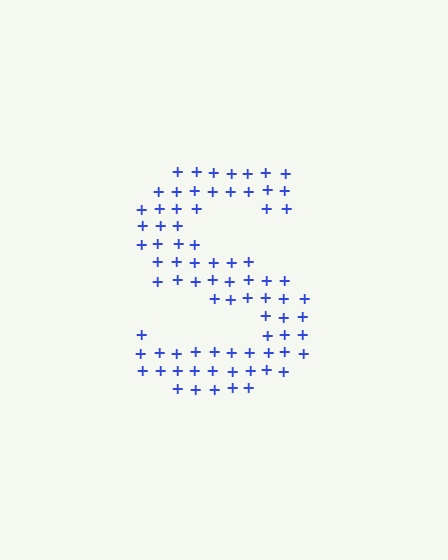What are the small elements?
The small elements are plus signs.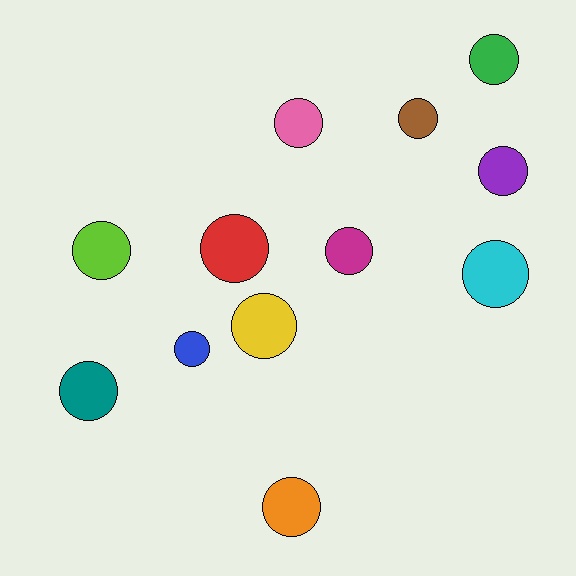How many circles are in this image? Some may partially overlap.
There are 12 circles.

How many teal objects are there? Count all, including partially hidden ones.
There is 1 teal object.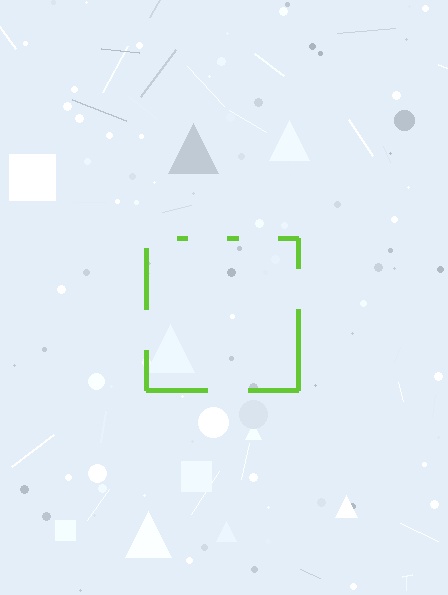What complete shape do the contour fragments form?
The contour fragments form a square.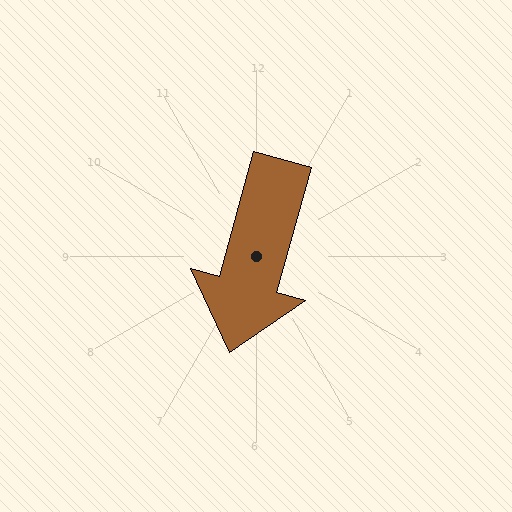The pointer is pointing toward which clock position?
Roughly 7 o'clock.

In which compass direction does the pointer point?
South.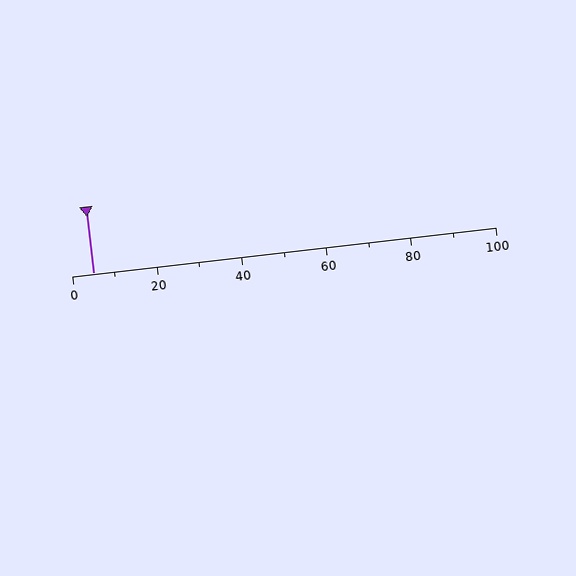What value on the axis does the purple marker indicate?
The marker indicates approximately 5.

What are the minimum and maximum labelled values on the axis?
The axis runs from 0 to 100.